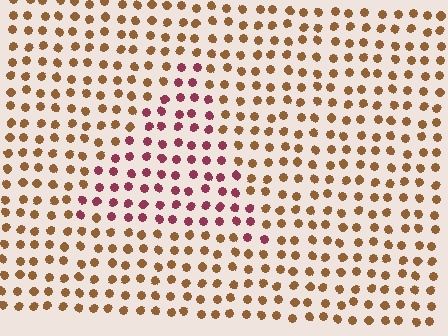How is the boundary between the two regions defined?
The boundary is defined purely by a slight shift in hue (about 50 degrees). Spacing, size, and orientation are identical on both sides.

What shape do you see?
I see a triangle.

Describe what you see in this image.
The image is filled with small brown elements in a uniform arrangement. A triangle-shaped region is visible where the elements are tinted to a slightly different hue, forming a subtle color boundary.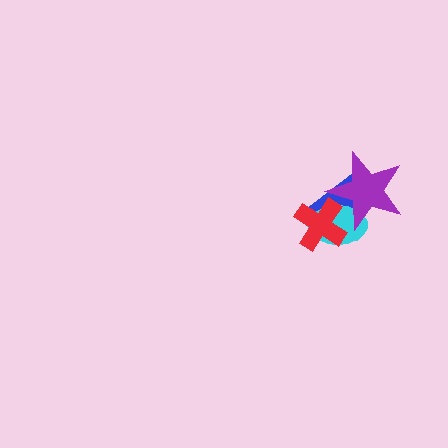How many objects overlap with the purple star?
3 objects overlap with the purple star.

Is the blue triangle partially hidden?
Yes, it is partially covered by another shape.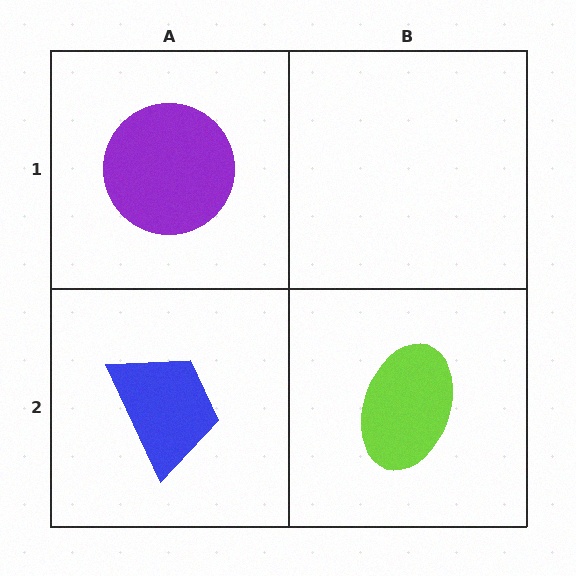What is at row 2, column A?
A blue trapezoid.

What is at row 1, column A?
A purple circle.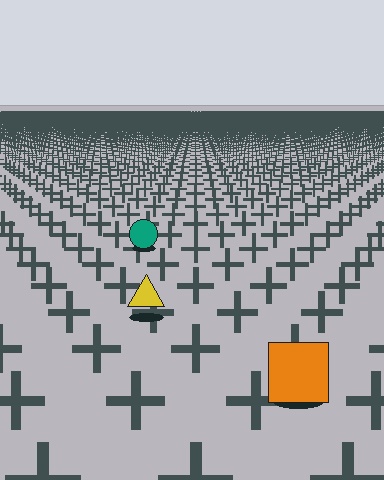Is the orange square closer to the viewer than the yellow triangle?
Yes. The orange square is closer — you can tell from the texture gradient: the ground texture is coarser near it.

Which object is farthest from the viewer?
The teal circle is farthest from the viewer. It appears smaller and the ground texture around it is denser.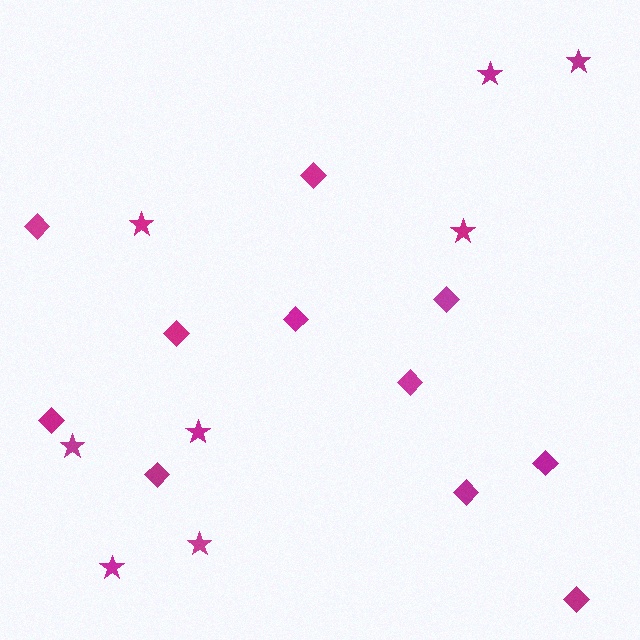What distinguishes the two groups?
There are 2 groups: one group of stars (8) and one group of diamonds (11).